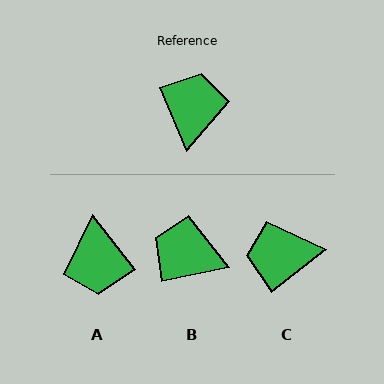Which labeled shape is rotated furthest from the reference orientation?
A, about 164 degrees away.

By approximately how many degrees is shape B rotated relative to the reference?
Approximately 80 degrees counter-clockwise.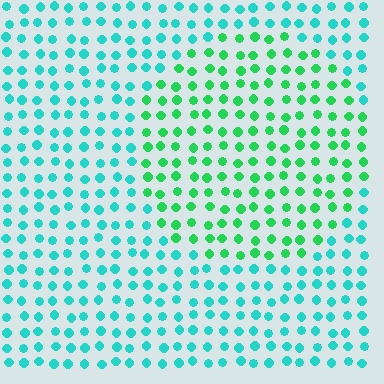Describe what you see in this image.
The image is filled with small cyan elements in a uniform arrangement. A circle-shaped region is visible where the elements are tinted to a slightly different hue, forming a subtle color boundary.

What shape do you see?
I see a circle.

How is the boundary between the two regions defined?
The boundary is defined purely by a slight shift in hue (about 39 degrees). Spacing, size, and orientation are identical on both sides.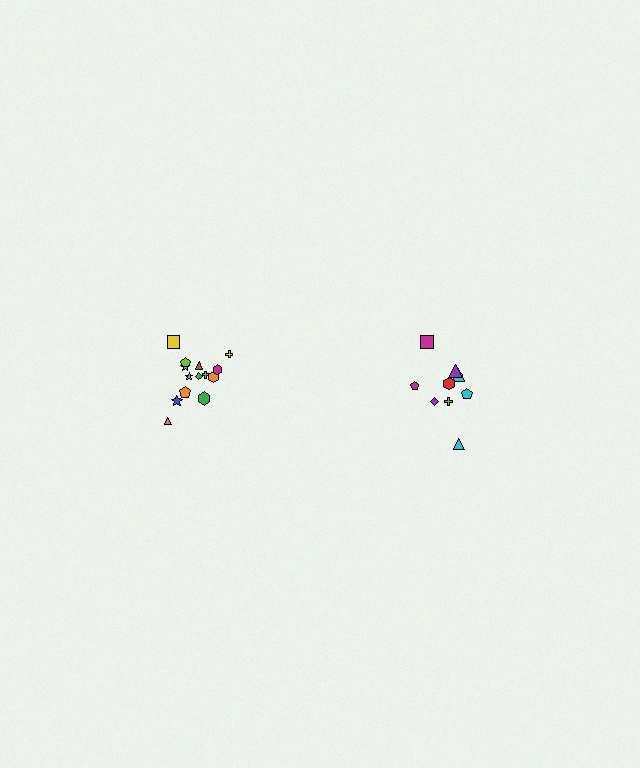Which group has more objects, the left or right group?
The left group.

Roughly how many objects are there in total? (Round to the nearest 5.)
Roughly 25 objects in total.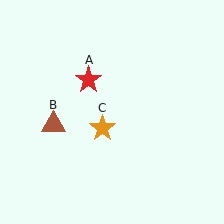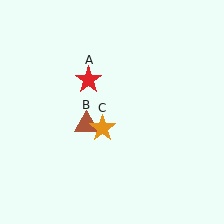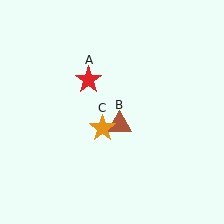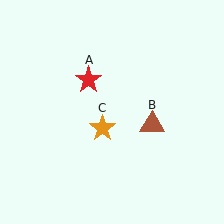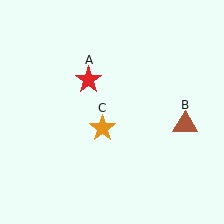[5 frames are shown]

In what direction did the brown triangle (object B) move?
The brown triangle (object B) moved right.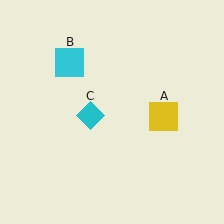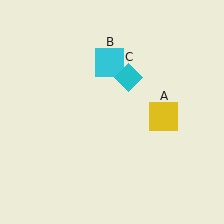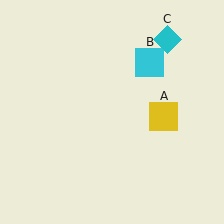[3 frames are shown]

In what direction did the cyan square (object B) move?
The cyan square (object B) moved right.